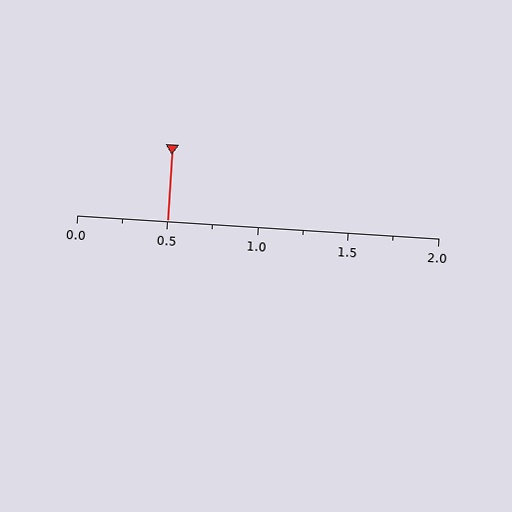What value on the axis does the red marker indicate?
The marker indicates approximately 0.5.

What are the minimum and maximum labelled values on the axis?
The axis runs from 0.0 to 2.0.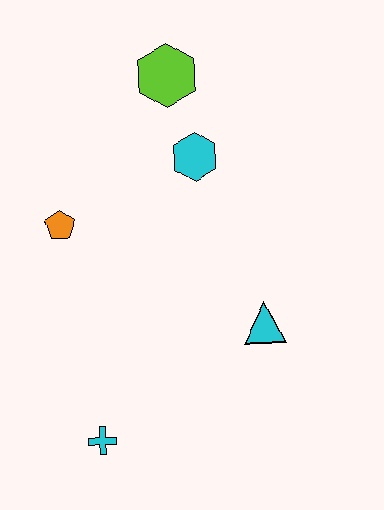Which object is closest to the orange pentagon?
The cyan hexagon is closest to the orange pentagon.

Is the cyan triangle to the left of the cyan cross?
No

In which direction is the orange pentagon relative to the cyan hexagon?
The orange pentagon is to the left of the cyan hexagon.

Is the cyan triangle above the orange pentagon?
No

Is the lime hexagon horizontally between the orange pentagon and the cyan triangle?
Yes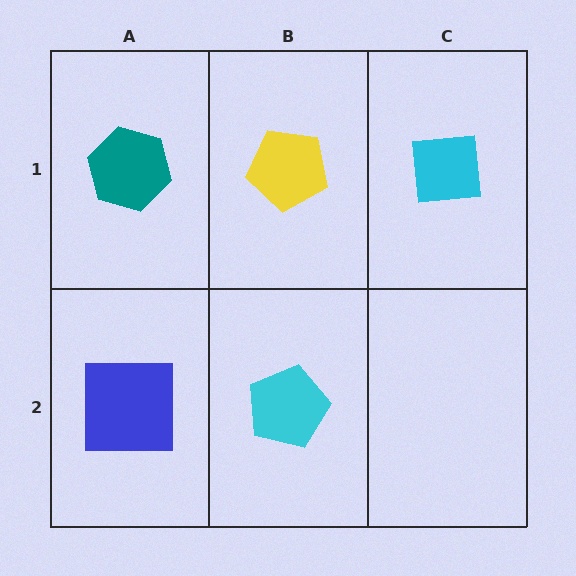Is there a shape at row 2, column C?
No, that cell is empty.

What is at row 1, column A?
A teal hexagon.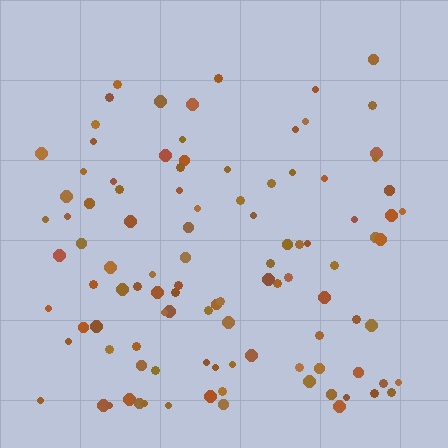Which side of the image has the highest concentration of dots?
The bottom.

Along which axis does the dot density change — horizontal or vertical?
Vertical.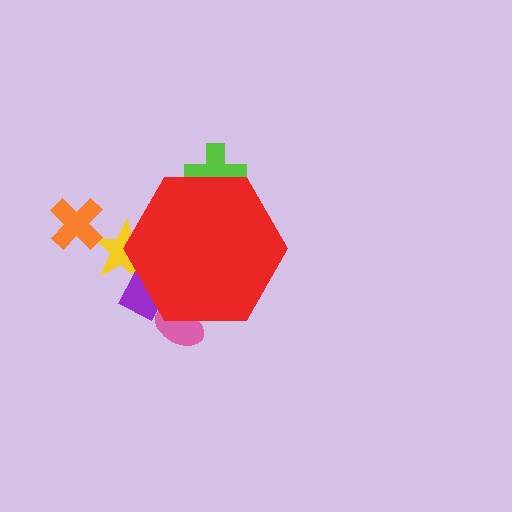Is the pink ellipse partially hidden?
Yes, the pink ellipse is partially hidden behind the red hexagon.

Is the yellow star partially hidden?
Yes, the yellow star is partially hidden behind the red hexagon.